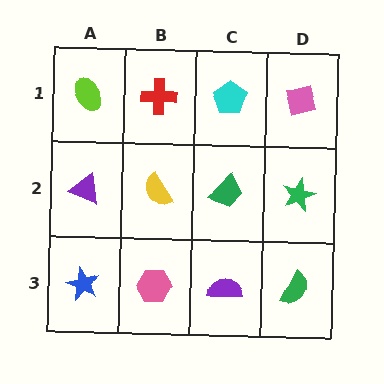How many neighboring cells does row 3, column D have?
2.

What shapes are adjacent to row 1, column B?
A yellow semicircle (row 2, column B), a lime ellipse (row 1, column A), a cyan pentagon (row 1, column C).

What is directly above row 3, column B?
A yellow semicircle.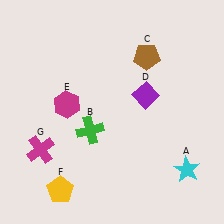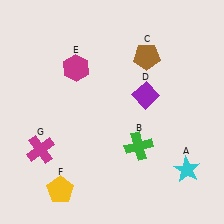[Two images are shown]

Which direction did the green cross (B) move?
The green cross (B) moved right.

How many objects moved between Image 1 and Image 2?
2 objects moved between the two images.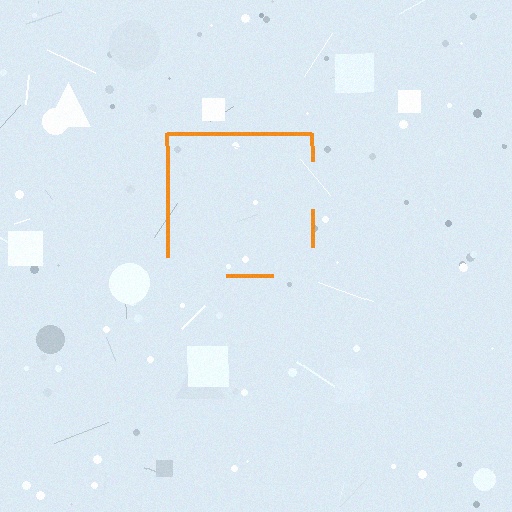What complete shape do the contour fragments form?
The contour fragments form a square.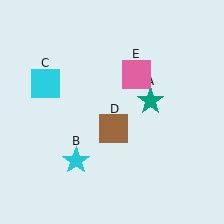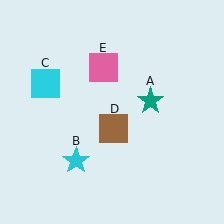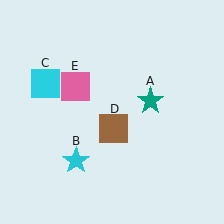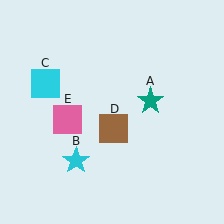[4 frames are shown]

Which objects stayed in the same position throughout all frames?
Teal star (object A) and cyan star (object B) and cyan square (object C) and brown square (object D) remained stationary.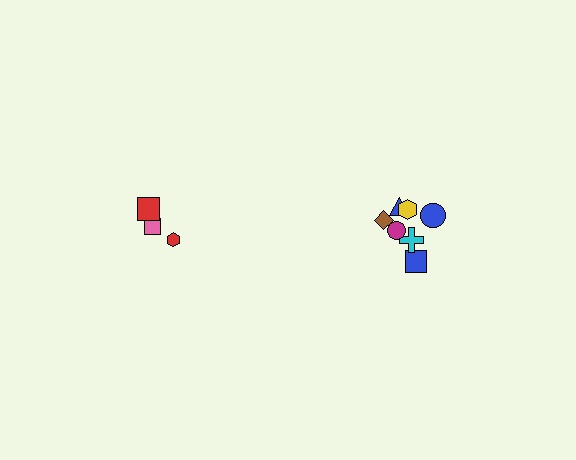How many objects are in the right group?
There are 7 objects.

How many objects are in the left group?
There are 3 objects.